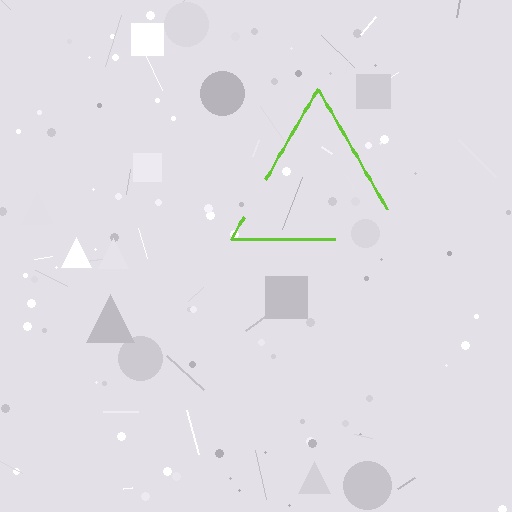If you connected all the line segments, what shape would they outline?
They would outline a triangle.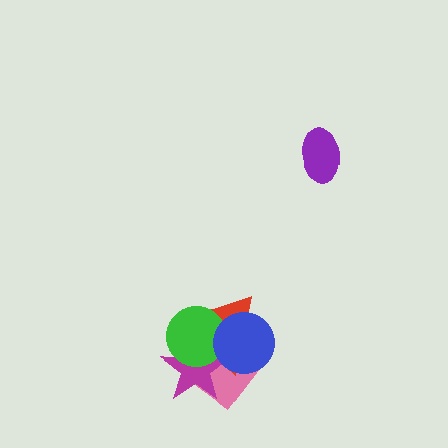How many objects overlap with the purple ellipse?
0 objects overlap with the purple ellipse.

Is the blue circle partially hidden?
No, no other shape covers it.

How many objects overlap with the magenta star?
4 objects overlap with the magenta star.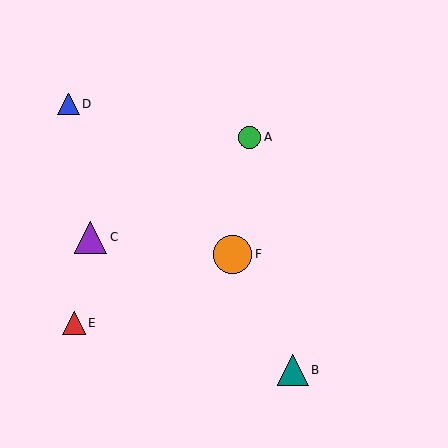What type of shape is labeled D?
Shape D is a blue triangle.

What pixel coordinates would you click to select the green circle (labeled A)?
Click at (250, 137) to select the green circle A.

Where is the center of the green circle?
The center of the green circle is at (250, 137).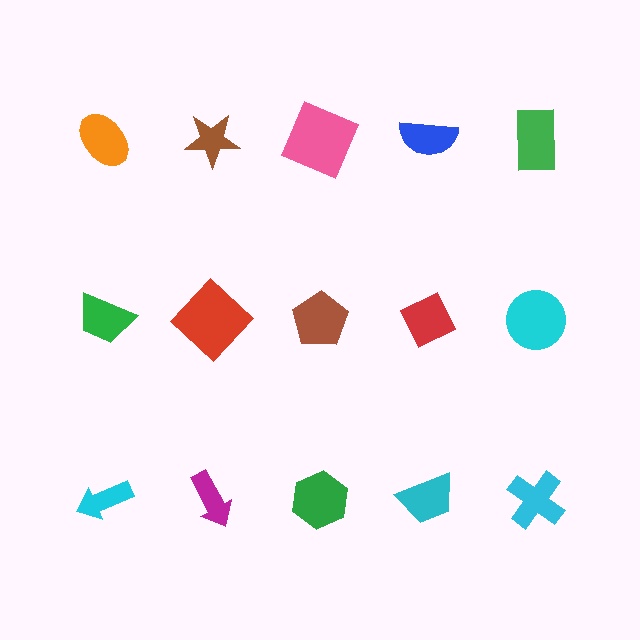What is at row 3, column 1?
A cyan arrow.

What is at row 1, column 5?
A green rectangle.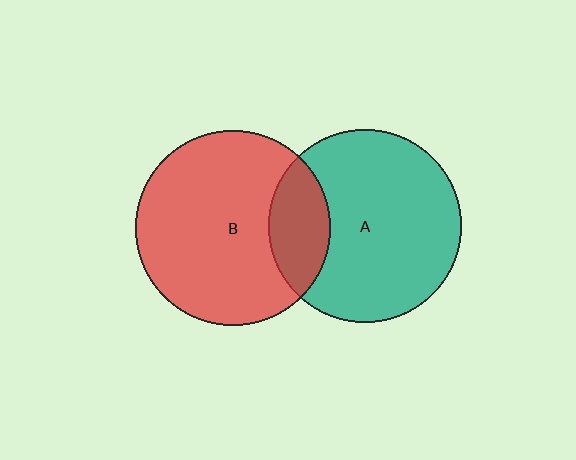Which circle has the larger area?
Circle B (red).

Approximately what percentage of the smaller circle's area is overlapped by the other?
Approximately 20%.